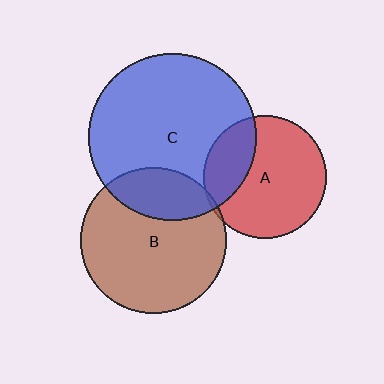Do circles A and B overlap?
Yes.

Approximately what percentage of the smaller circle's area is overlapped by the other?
Approximately 5%.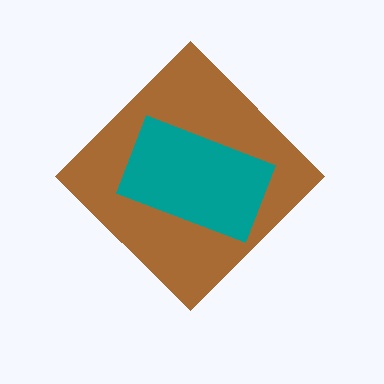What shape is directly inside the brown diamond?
The teal rectangle.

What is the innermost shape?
The teal rectangle.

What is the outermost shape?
The brown diamond.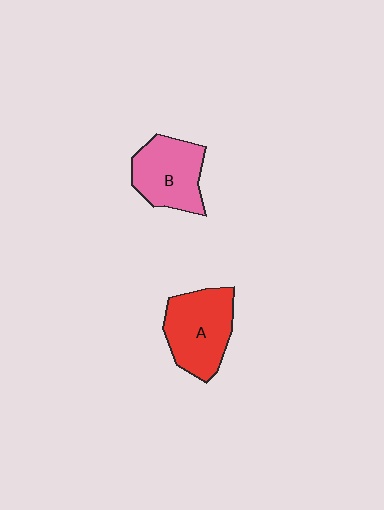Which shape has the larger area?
Shape A (red).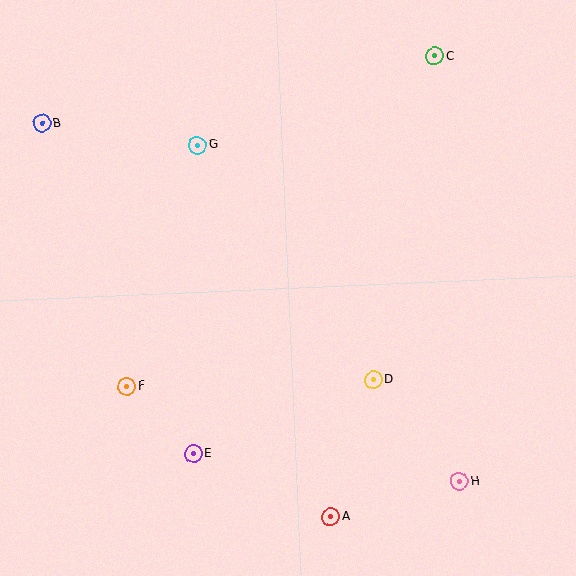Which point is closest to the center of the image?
Point D at (373, 380) is closest to the center.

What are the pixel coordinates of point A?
Point A is at (331, 517).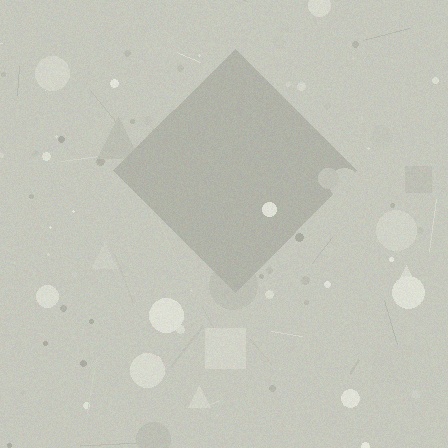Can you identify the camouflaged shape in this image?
The camouflaged shape is a diamond.